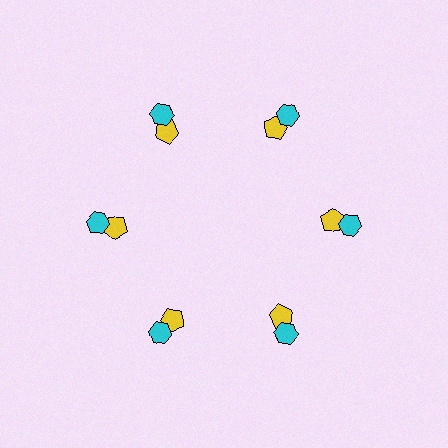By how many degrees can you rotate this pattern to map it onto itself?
The pattern maps onto itself every 60 degrees of rotation.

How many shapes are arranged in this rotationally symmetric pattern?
There are 12 shapes, arranged in 6 groups of 2.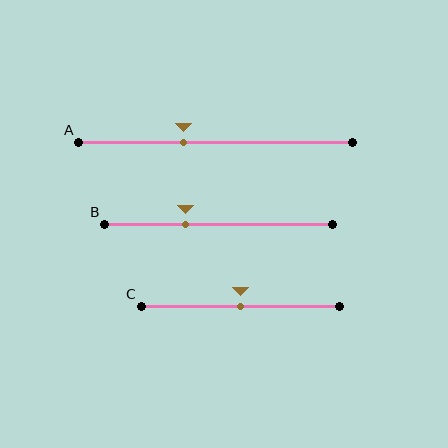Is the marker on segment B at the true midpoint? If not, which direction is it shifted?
No, the marker on segment B is shifted to the left by about 14% of the segment length.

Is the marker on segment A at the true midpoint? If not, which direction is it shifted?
No, the marker on segment A is shifted to the left by about 12% of the segment length.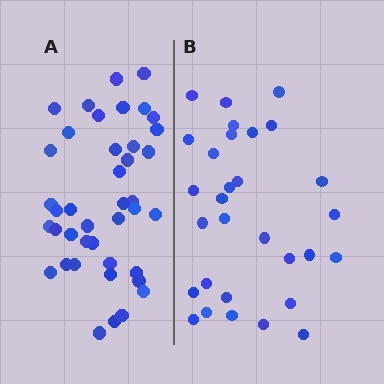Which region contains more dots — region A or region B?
Region A (the left region) has more dots.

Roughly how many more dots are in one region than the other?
Region A has roughly 12 or so more dots than region B.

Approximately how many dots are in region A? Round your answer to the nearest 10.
About 40 dots. (The exact count is 41, which rounds to 40.)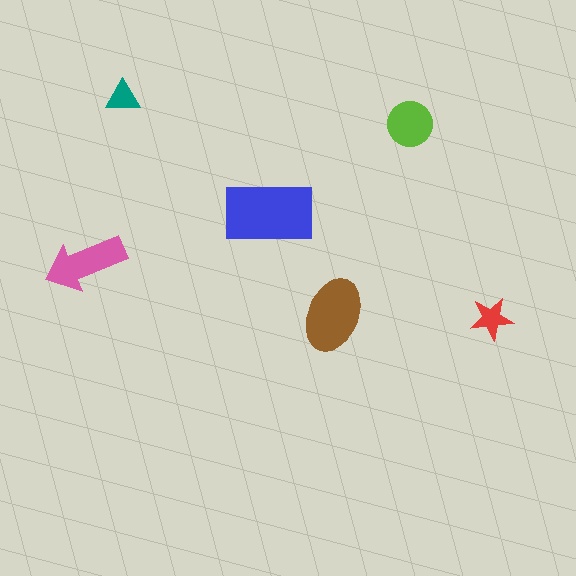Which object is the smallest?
The teal triangle.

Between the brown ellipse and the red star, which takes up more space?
The brown ellipse.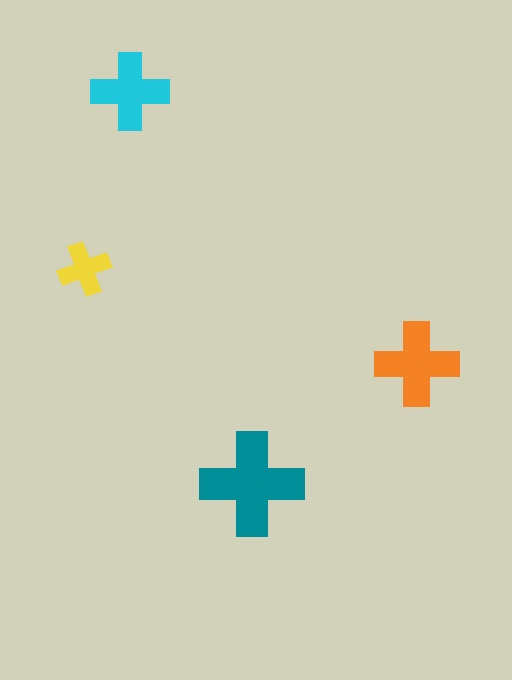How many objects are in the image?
There are 4 objects in the image.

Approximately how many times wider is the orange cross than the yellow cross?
About 1.5 times wider.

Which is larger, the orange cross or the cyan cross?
The orange one.